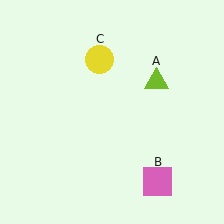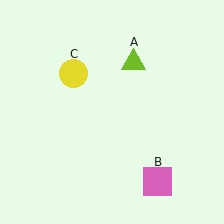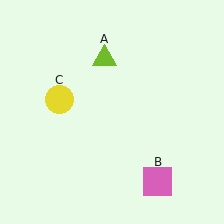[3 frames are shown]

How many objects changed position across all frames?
2 objects changed position: lime triangle (object A), yellow circle (object C).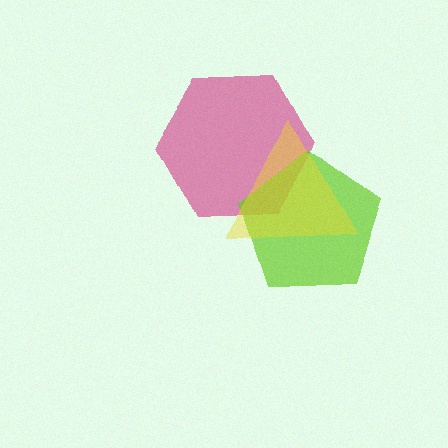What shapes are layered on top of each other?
The layered shapes are: a magenta hexagon, a lime pentagon, a yellow triangle.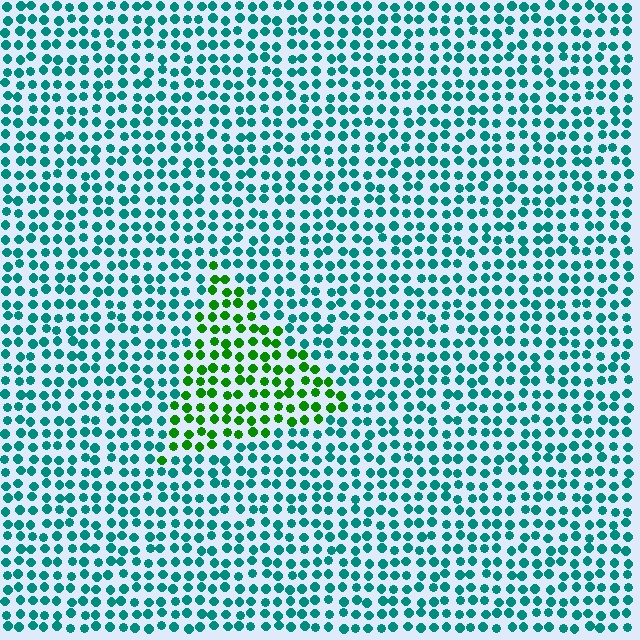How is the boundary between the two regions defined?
The boundary is defined purely by a slight shift in hue (about 55 degrees). Spacing, size, and orientation are identical on both sides.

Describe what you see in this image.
The image is filled with small teal elements in a uniform arrangement. A triangle-shaped region is visible where the elements are tinted to a slightly different hue, forming a subtle color boundary.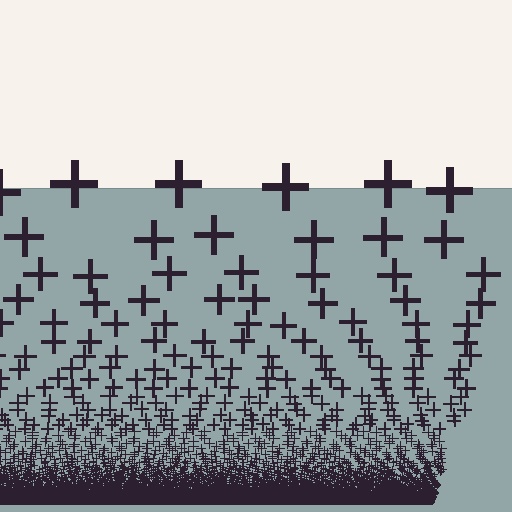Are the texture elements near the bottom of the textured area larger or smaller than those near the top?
Smaller. The gradient is inverted — elements near the bottom are smaller and denser.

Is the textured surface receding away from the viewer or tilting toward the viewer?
The surface appears to tilt toward the viewer. Texture elements get larger and sparser toward the top.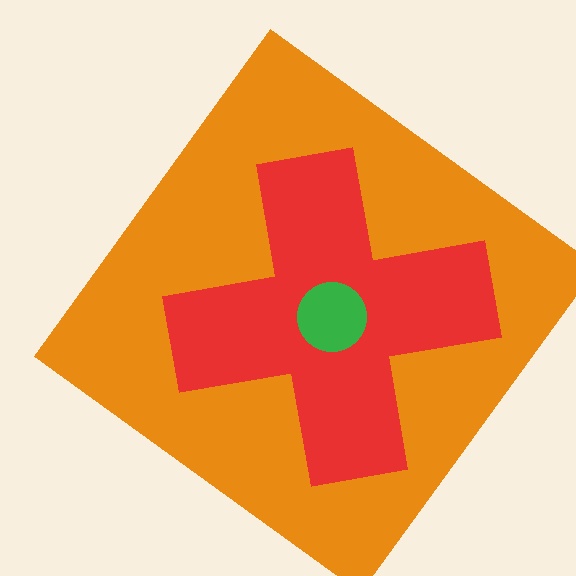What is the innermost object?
The green circle.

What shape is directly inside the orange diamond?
The red cross.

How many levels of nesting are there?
3.